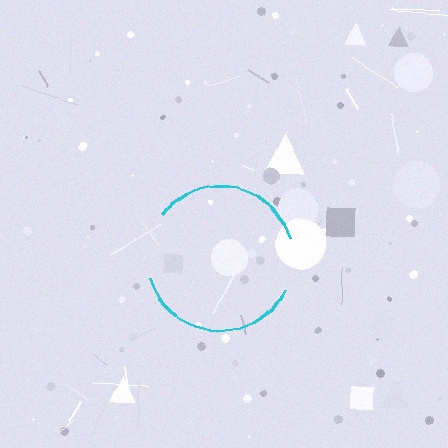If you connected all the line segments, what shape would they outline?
They would outline a circle.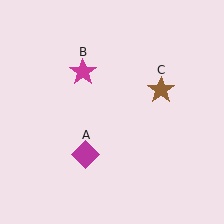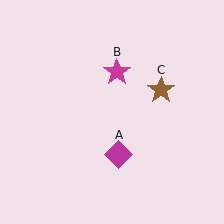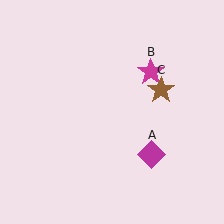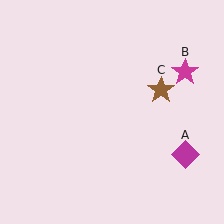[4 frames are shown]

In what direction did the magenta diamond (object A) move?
The magenta diamond (object A) moved right.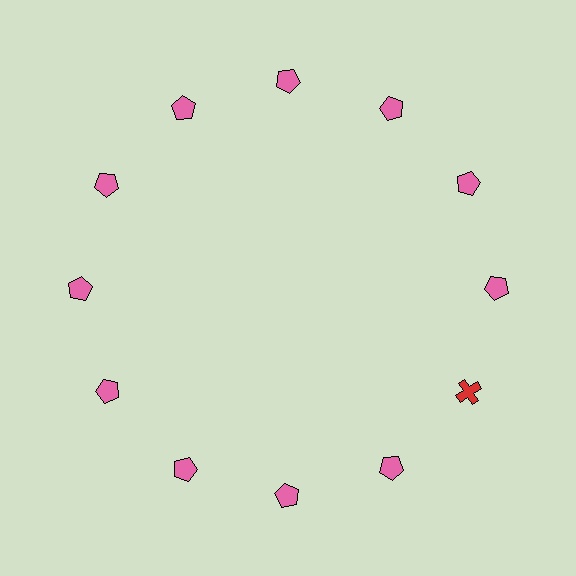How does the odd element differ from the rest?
It differs in both color (red instead of pink) and shape (cross instead of pentagon).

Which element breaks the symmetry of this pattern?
The red cross at roughly the 4 o'clock position breaks the symmetry. All other shapes are pink pentagons.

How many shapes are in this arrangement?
There are 12 shapes arranged in a ring pattern.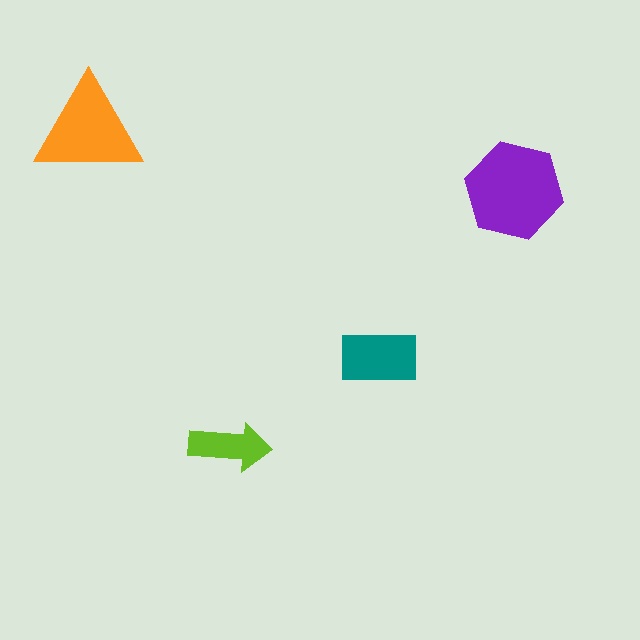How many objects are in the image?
There are 4 objects in the image.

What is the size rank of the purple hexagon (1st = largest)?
1st.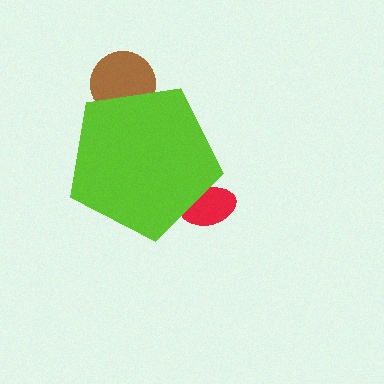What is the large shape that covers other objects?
A lime pentagon.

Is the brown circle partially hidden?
Yes, the brown circle is partially hidden behind the lime pentagon.